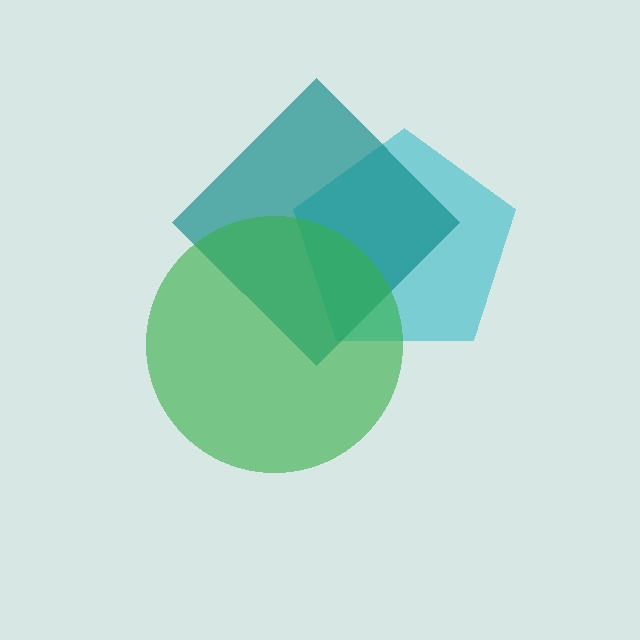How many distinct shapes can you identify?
There are 3 distinct shapes: a cyan pentagon, a teal diamond, a green circle.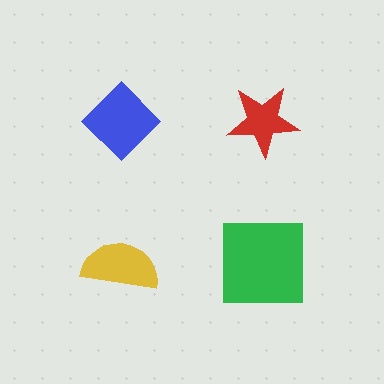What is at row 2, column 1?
A yellow semicircle.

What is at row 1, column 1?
A blue diamond.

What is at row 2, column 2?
A green square.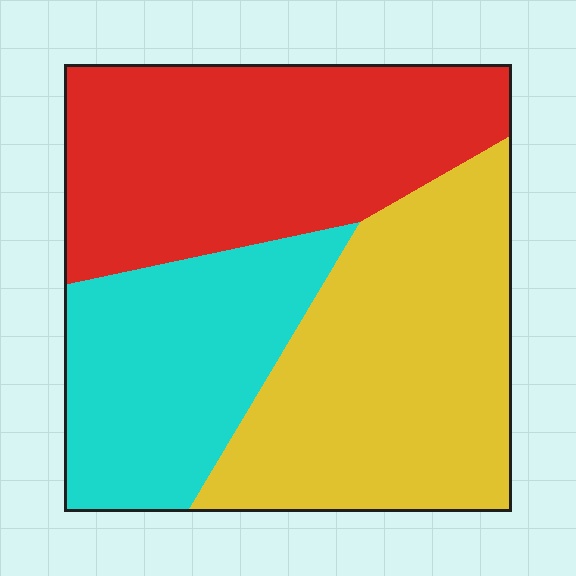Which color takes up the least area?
Cyan, at roughly 25%.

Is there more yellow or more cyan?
Yellow.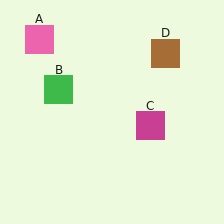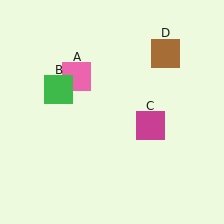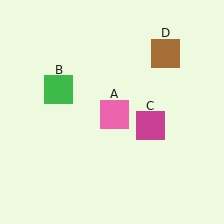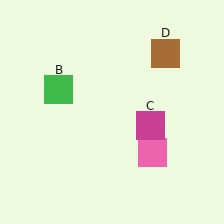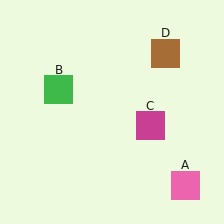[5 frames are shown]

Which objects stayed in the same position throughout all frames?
Green square (object B) and magenta square (object C) and brown square (object D) remained stationary.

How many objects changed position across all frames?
1 object changed position: pink square (object A).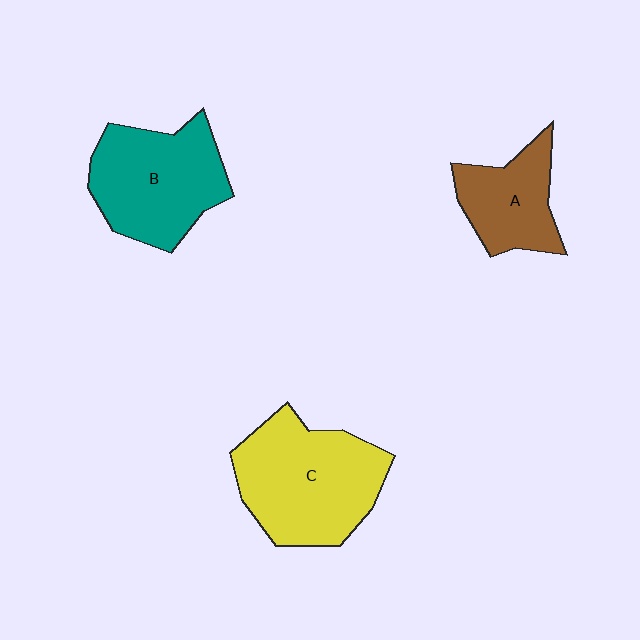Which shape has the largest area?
Shape C (yellow).